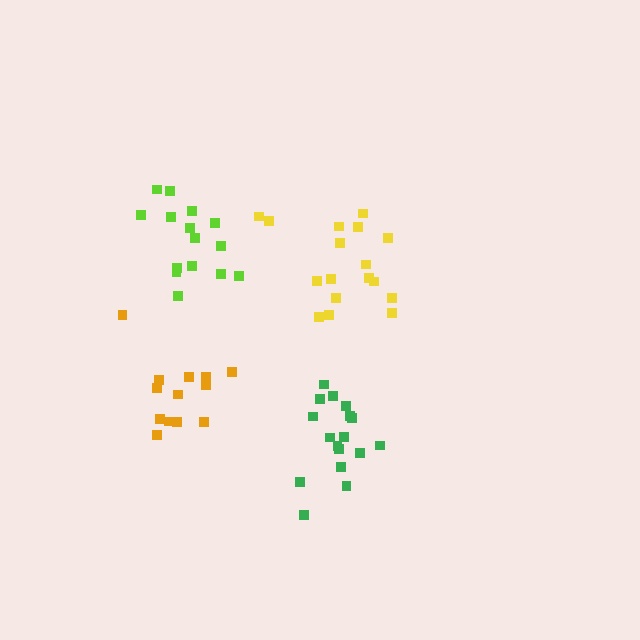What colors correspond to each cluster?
The clusters are colored: green, yellow, lime, orange.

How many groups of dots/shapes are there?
There are 4 groups.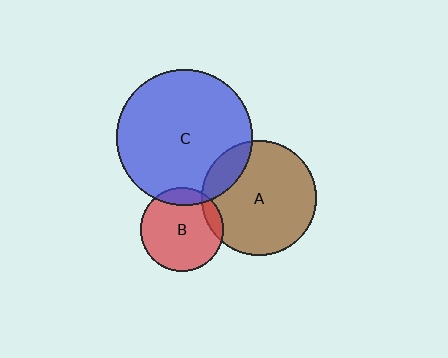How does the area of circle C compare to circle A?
Approximately 1.4 times.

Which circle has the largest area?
Circle C (blue).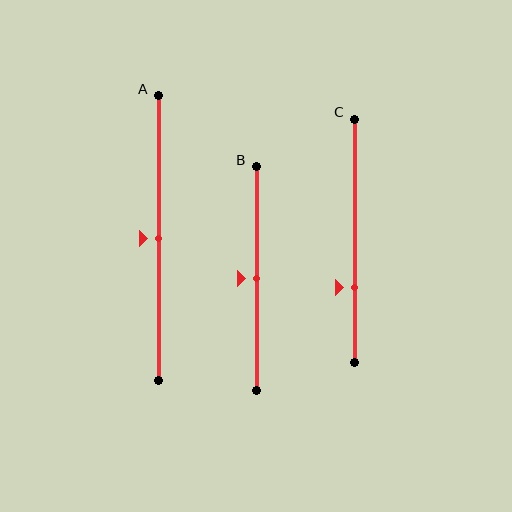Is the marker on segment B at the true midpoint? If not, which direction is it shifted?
Yes, the marker on segment B is at the true midpoint.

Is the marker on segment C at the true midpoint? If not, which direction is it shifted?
No, the marker on segment C is shifted downward by about 19% of the segment length.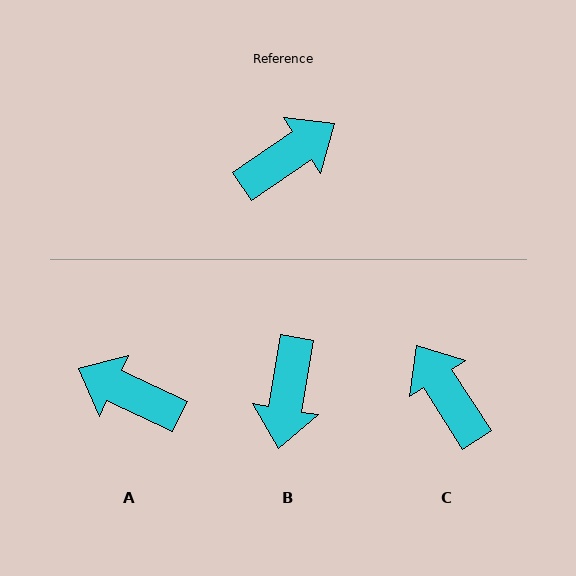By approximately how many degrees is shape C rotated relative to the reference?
Approximately 88 degrees counter-clockwise.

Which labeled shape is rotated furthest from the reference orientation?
B, about 134 degrees away.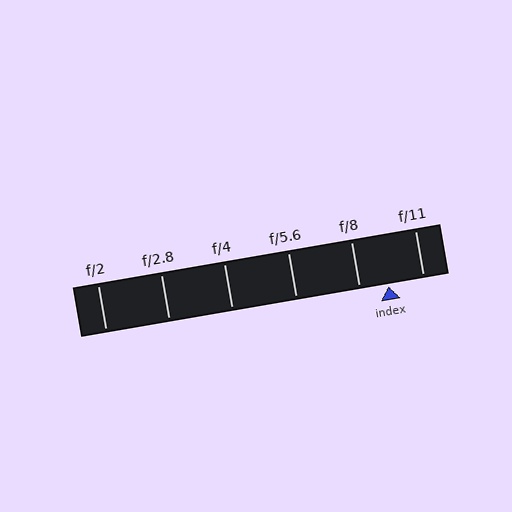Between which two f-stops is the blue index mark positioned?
The index mark is between f/8 and f/11.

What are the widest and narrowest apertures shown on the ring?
The widest aperture shown is f/2 and the narrowest is f/11.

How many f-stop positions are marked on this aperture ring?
There are 6 f-stop positions marked.